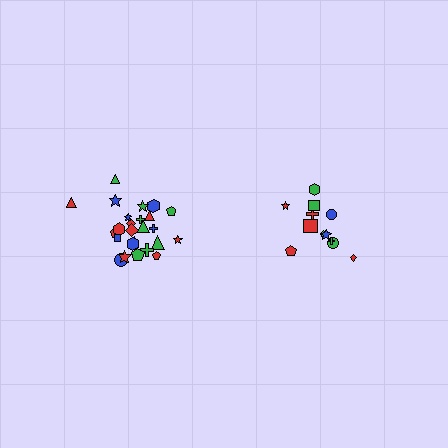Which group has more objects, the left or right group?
The left group.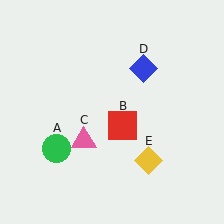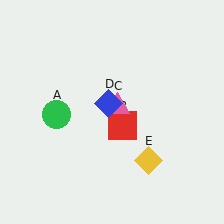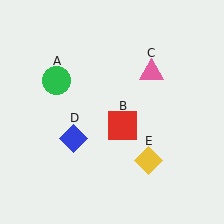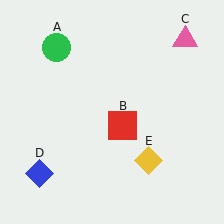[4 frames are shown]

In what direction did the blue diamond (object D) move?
The blue diamond (object D) moved down and to the left.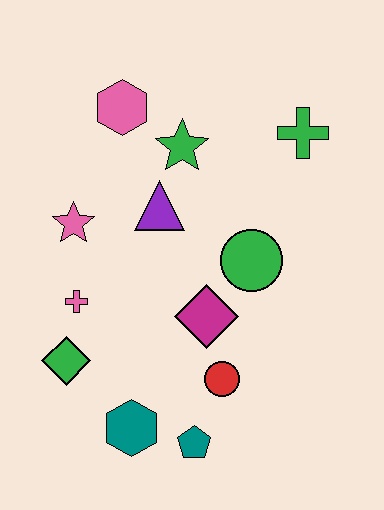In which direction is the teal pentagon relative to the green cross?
The teal pentagon is below the green cross.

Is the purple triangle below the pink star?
No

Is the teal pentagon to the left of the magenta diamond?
Yes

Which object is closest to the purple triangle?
The green star is closest to the purple triangle.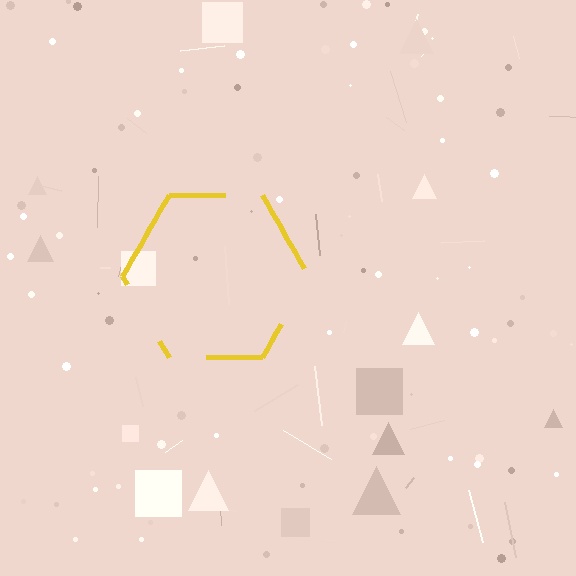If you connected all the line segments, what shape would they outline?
They would outline a hexagon.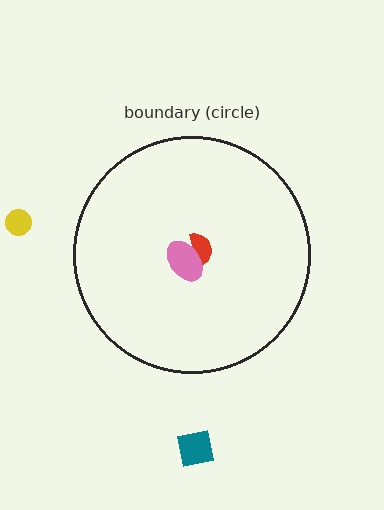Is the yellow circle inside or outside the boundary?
Outside.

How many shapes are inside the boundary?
2 inside, 2 outside.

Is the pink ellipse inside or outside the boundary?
Inside.